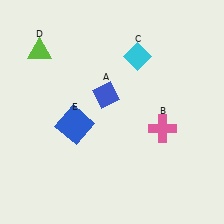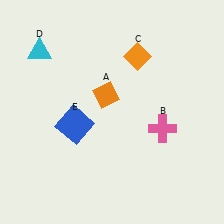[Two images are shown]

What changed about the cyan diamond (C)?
In Image 1, C is cyan. In Image 2, it changed to orange.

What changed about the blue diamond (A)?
In Image 1, A is blue. In Image 2, it changed to orange.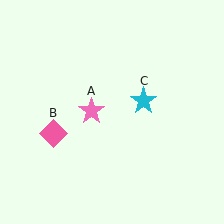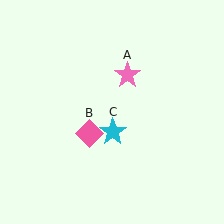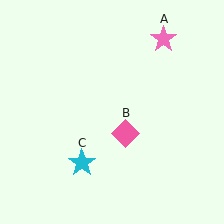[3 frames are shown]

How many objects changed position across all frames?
3 objects changed position: pink star (object A), pink diamond (object B), cyan star (object C).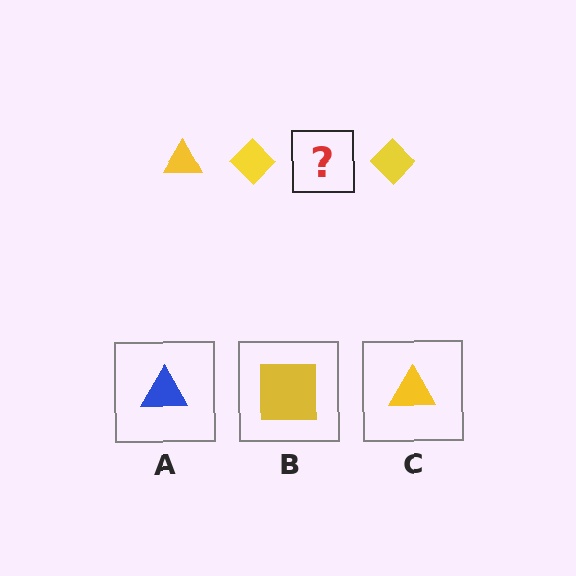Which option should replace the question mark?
Option C.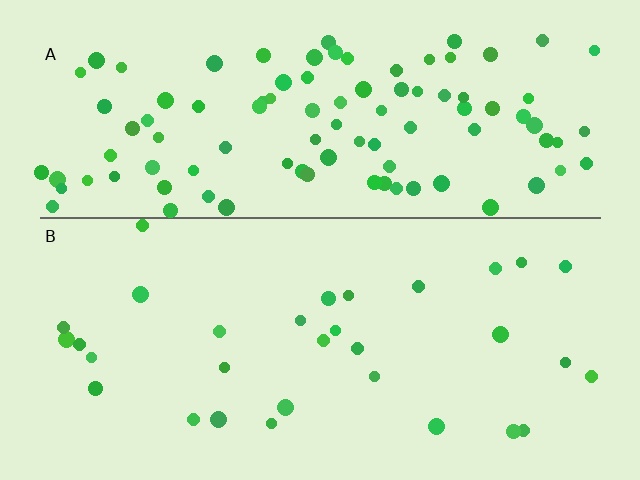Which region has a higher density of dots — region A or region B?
A (the top).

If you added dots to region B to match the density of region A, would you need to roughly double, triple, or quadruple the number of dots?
Approximately triple.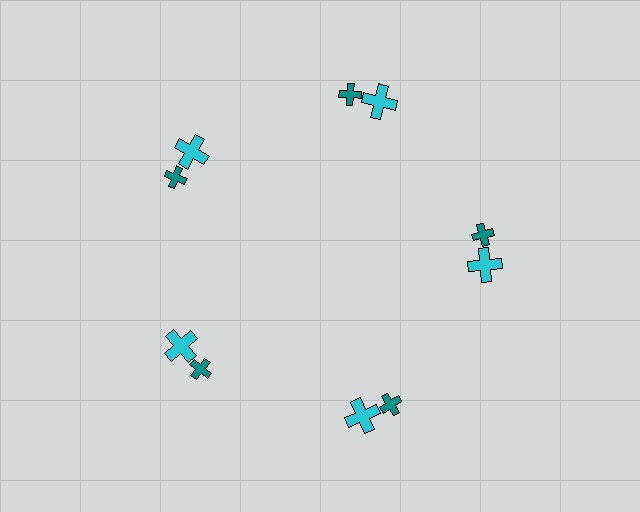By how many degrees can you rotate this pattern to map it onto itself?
The pattern maps onto itself every 72 degrees of rotation.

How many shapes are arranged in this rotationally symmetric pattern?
There are 10 shapes, arranged in 5 groups of 2.